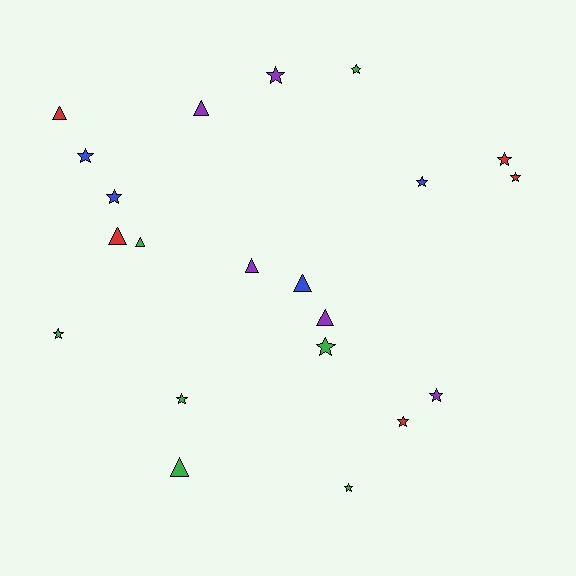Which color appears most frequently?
Green, with 7 objects.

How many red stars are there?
There are 3 red stars.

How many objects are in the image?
There are 21 objects.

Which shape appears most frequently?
Star, with 13 objects.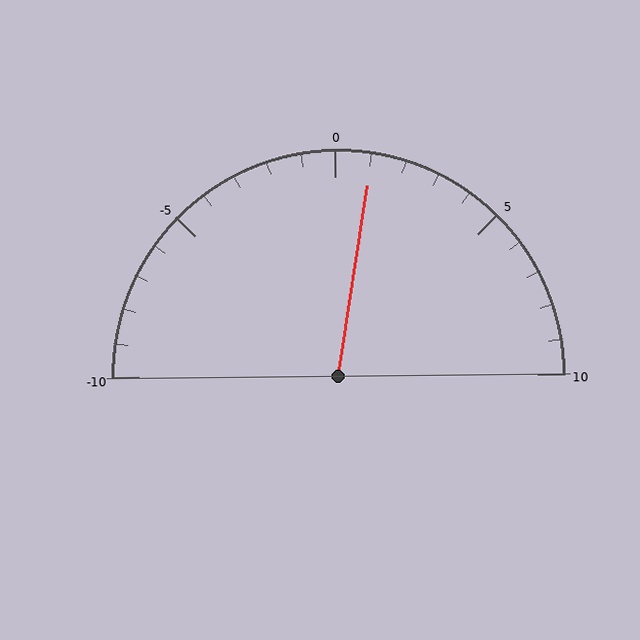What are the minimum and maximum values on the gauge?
The gauge ranges from -10 to 10.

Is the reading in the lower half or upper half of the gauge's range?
The reading is in the upper half of the range (-10 to 10).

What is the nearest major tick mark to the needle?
The nearest major tick mark is 0.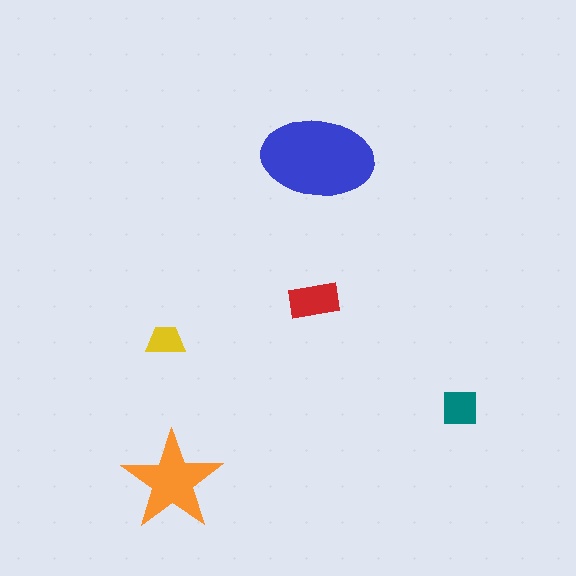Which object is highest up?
The blue ellipse is topmost.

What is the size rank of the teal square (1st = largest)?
4th.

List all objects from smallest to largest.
The yellow trapezoid, the teal square, the red rectangle, the orange star, the blue ellipse.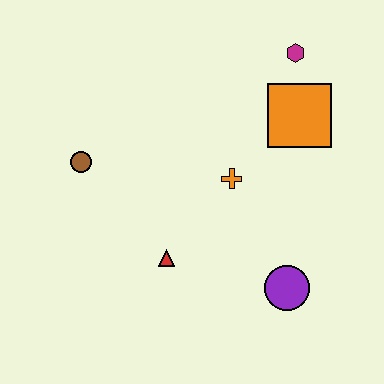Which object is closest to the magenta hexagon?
The orange square is closest to the magenta hexagon.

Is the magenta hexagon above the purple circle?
Yes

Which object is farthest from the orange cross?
The brown circle is farthest from the orange cross.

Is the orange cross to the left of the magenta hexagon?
Yes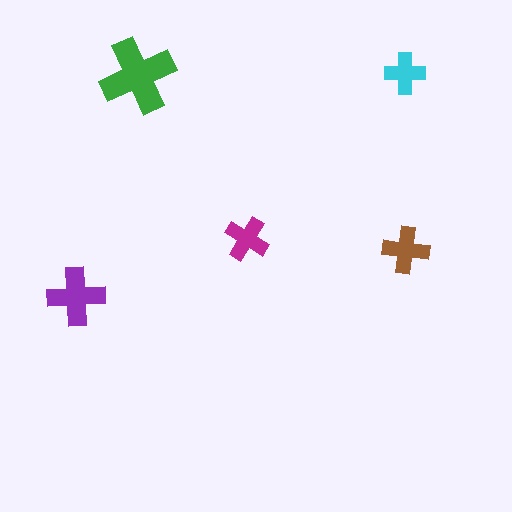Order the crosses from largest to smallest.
the green one, the purple one, the brown one, the magenta one, the cyan one.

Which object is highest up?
The cyan cross is topmost.